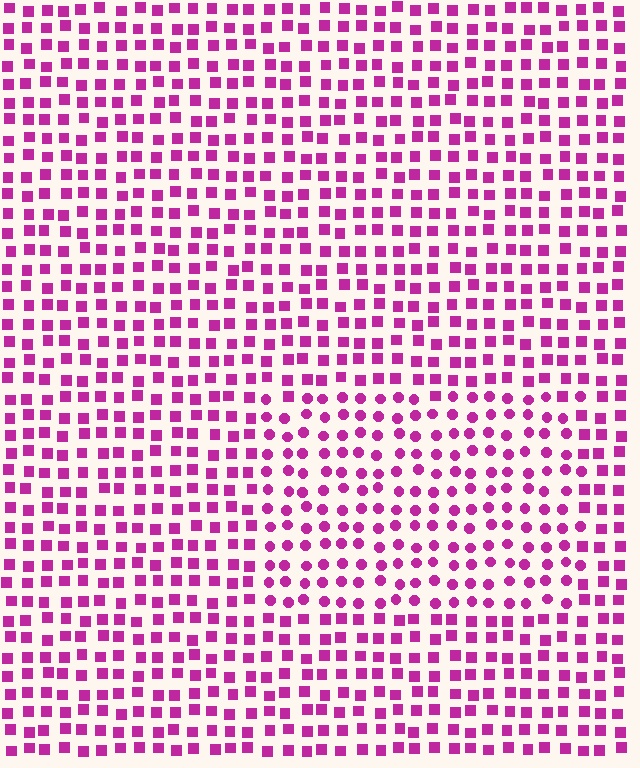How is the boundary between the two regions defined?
The boundary is defined by a change in element shape: circles inside vs. squares outside. All elements share the same color and spacing.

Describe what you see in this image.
The image is filled with small magenta elements arranged in a uniform grid. A rectangle-shaped region contains circles, while the surrounding area contains squares. The boundary is defined purely by the change in element shape.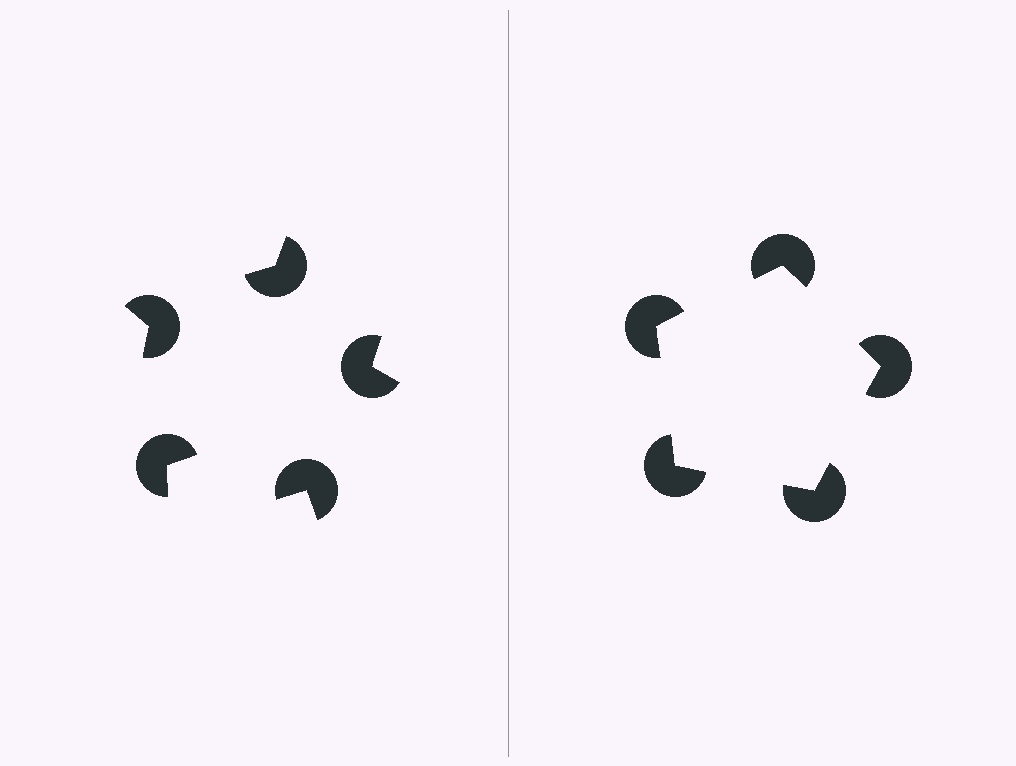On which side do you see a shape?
An illusory pentagon appears on the right side. On the left side the wedge cuts are rotated, so no coherent shape forms.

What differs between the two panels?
The pac-man discs are positioned identically on both sides; only the wedge orientations differ. On the right they align to a pentagon; on the left they are misaligned.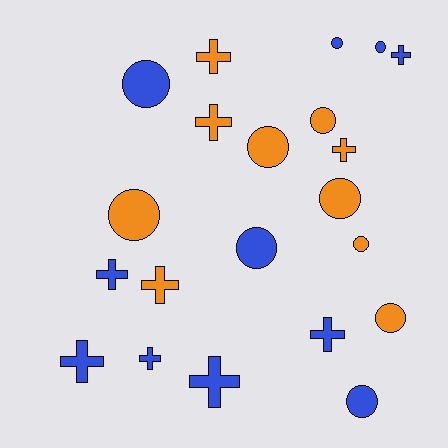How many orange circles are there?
There are 6 orange circles.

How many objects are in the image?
There are 21 objects.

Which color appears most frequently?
Blue, with 11 objects.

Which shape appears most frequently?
Circle, with 11 objects.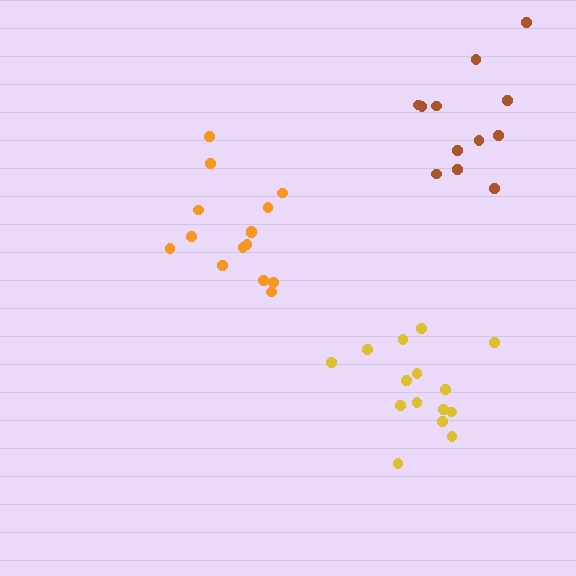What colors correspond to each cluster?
The clusters are colored: yellow, brown, orange.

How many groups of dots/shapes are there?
There are 3 groups.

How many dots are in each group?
Group 1: 15 dots, Group 2: 12 dots, Group 3: 15 dots (42 total).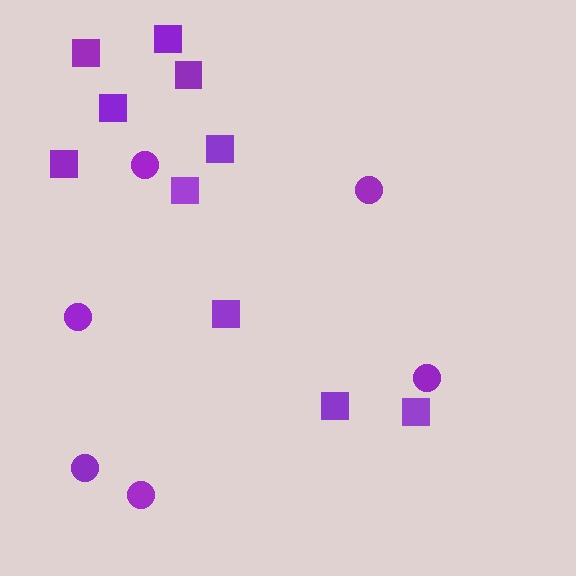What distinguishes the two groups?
There are 2 groups: one group of squares (10) and one group of circles (6).